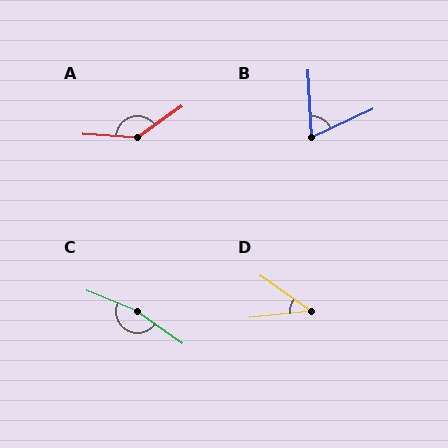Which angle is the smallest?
D, at approximately 41 degrees.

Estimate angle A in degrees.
Approximately 141 degrees.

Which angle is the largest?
C, at approximately 167 degrees.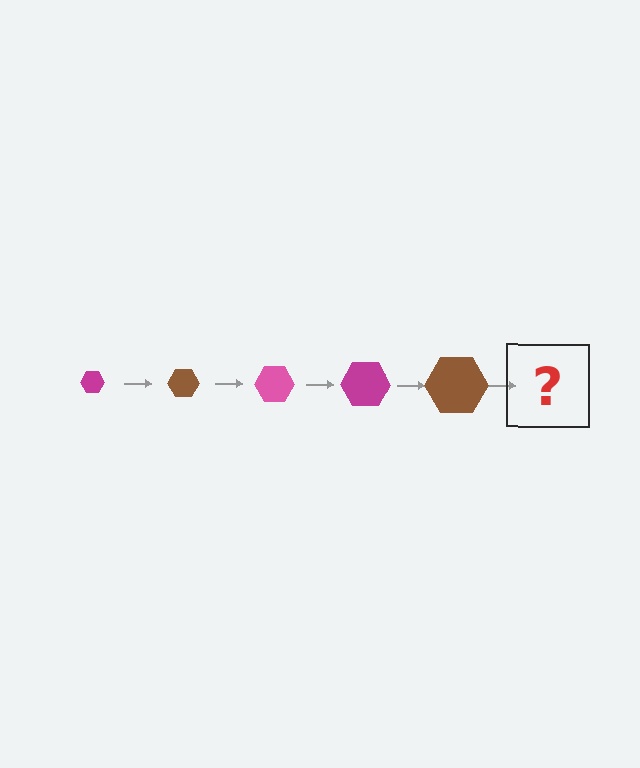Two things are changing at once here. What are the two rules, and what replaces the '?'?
The two rules are that the hexagon grows larger each step and the color cycles through magenta, brown, and pink. The '?' should be a pink hexagon, larger than the previous one.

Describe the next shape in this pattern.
It should be a pink hexagon, larger than the previous one.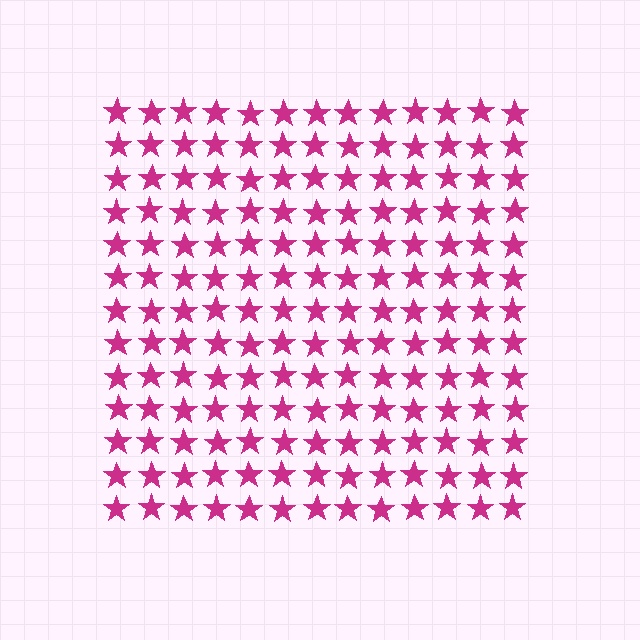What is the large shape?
The large shape is a square.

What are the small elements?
The small elements are stars.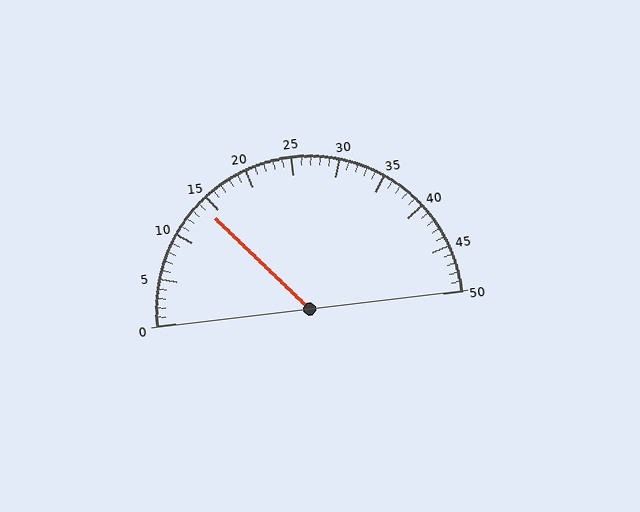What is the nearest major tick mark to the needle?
The nearest major tick mark is 15.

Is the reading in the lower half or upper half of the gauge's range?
The reading is in the lower half of the range (0 to 50).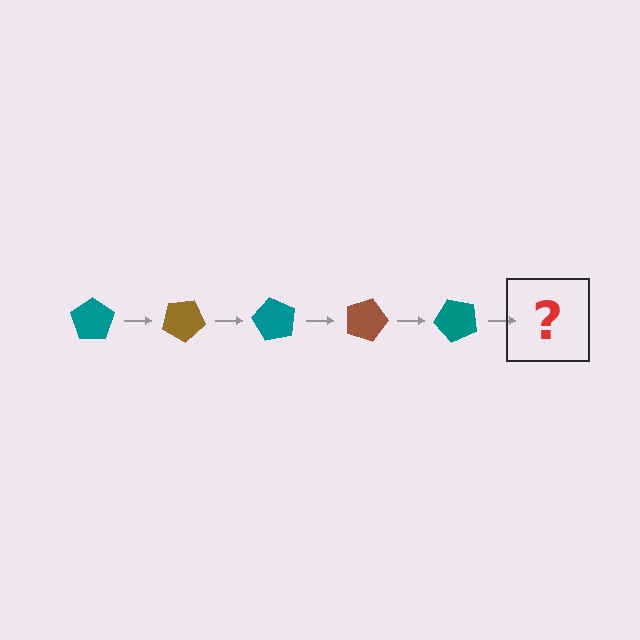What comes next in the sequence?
The next element should be a brown pentagon, rotated 150 degrees from the start.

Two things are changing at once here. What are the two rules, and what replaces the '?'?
The two rules are that it rotates 30 degrees each step and the color cycles through teal and brown. The '?' should be a brown pentagon, rotated 150 degrees from the start.